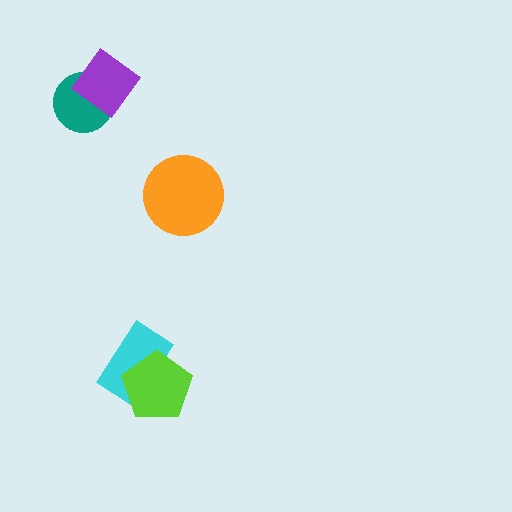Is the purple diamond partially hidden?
No, no other shape covers it.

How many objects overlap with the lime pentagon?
1 object overlaps with the lime pentagon.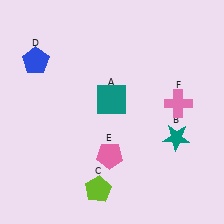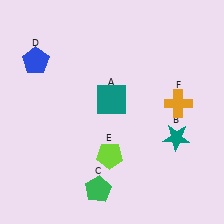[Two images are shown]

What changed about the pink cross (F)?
In Image 1, F is pink. In Image 2, it changed to orange.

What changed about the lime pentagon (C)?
In Image 1, C is lime. In Image 2, it changed to green.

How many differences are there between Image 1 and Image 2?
There are 3 differences between the two images.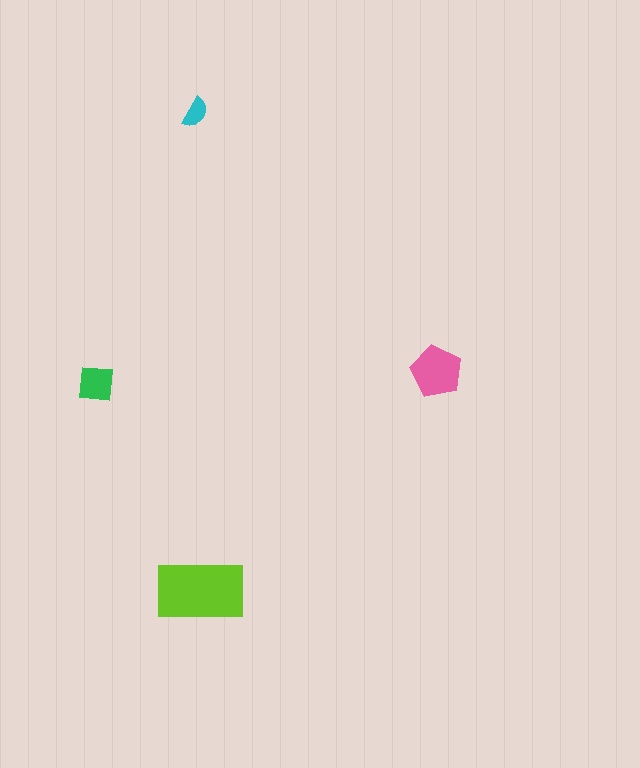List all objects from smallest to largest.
The cyan semicircle, the green square, the pink pentagon, the lime rectangle.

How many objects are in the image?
There are 4 objects in the image.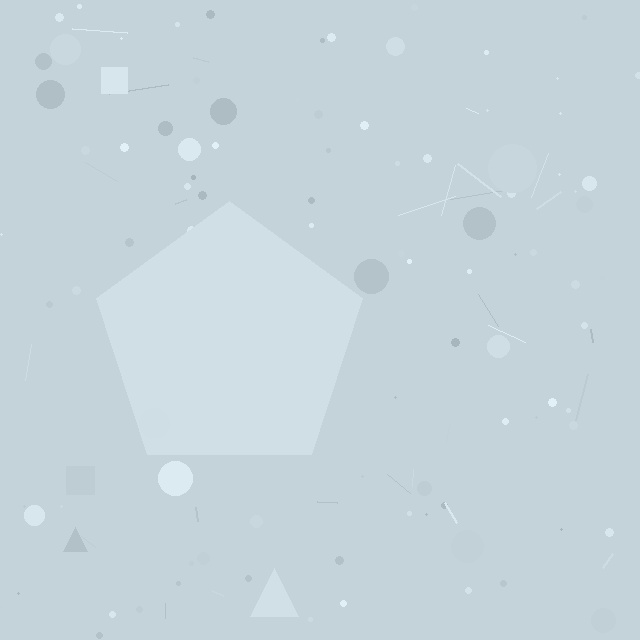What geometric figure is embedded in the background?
A pentagon is embedded in the background.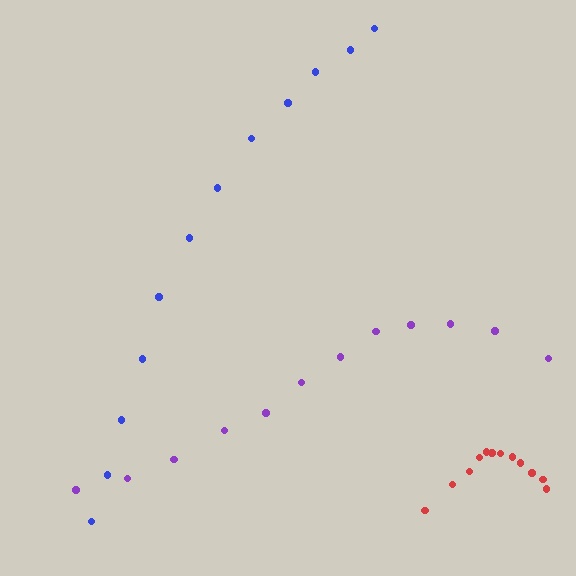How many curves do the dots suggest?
There are 3 distinct paths.